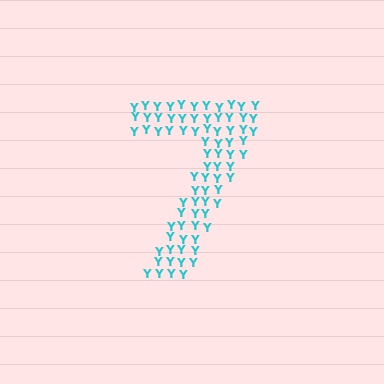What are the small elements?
The small elements are letter Y's.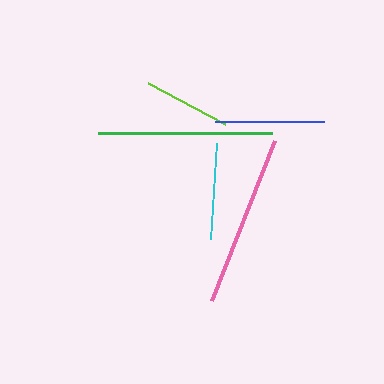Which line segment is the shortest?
The lime line is the shortest at approximately 87 pixels.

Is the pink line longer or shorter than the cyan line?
The pink line is longer than the cyan line.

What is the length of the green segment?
The green segment is approximately 175 pixels long.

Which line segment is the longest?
The green line is the longest at approximately 175 pixels.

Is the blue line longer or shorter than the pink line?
The pink line is longer than the blue line.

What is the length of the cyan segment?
The cyan segment is approximately 97 pixels long.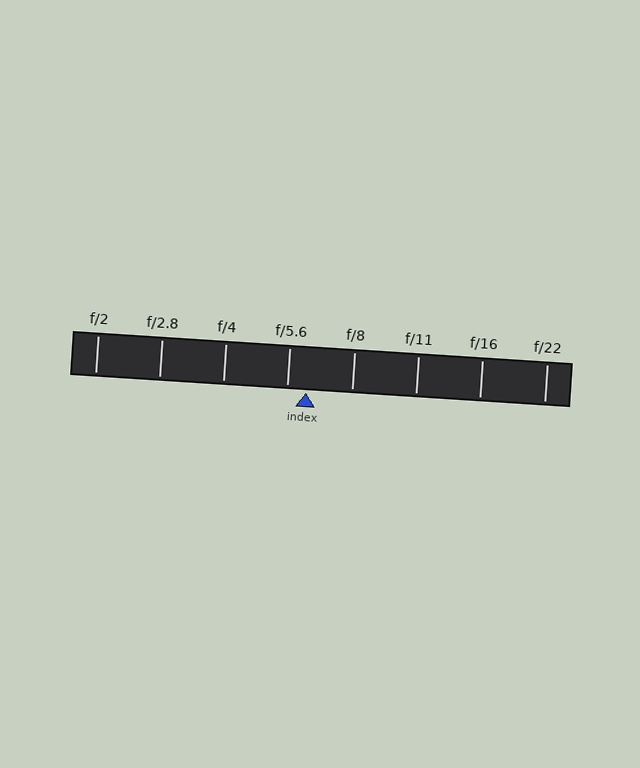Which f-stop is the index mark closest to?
The index mark is closest to f/5.6.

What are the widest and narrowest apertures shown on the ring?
The widest aperture shown is f/2 and the narrowest is f/22.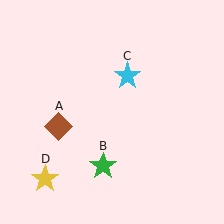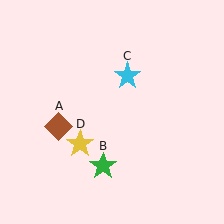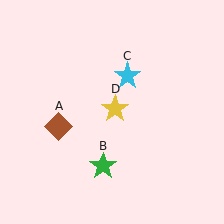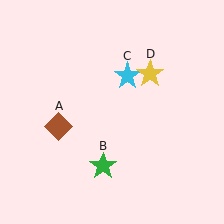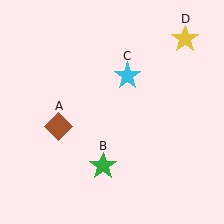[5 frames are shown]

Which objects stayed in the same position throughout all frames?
Brown diamond (object A) and green star (object B) and cyan star (object C) remained stationary.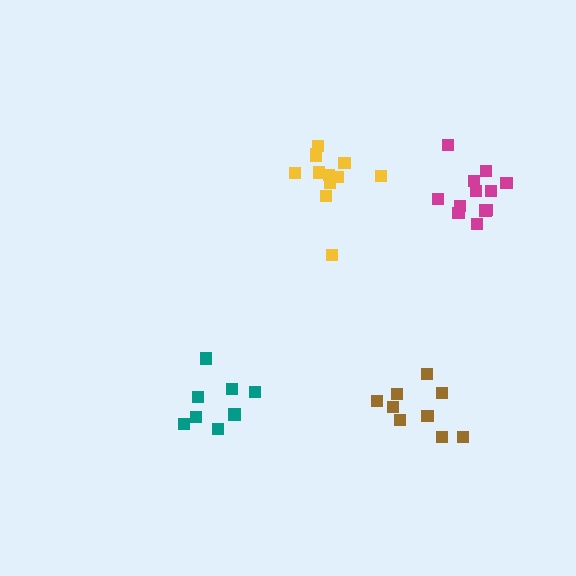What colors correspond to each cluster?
The clusters are colored: magenta, yellow, brown, teal.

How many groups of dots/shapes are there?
There are 4 groups.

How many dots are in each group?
Group 1: 12 dots, Group 2: 12 dots, Group 3: 9 dots, Group 4: 8 dots (41 total).